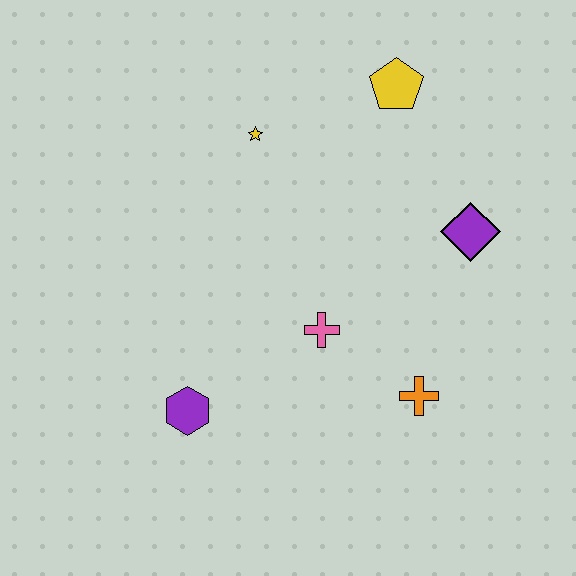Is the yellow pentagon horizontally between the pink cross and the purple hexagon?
No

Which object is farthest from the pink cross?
The yellow pentagon is farthest from the pink cross.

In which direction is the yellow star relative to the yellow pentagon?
The yellow star is to the left of the yellow pentagon.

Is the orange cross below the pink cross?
Yes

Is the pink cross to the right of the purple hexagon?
Yes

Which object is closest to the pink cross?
The orange cross is closest to the pink cross.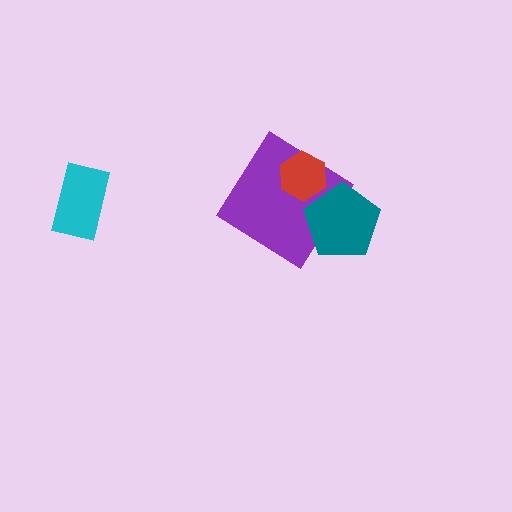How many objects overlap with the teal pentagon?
1 object overlaps with the teal pentagon.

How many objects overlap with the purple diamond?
2 objects overlap with the purple diamond.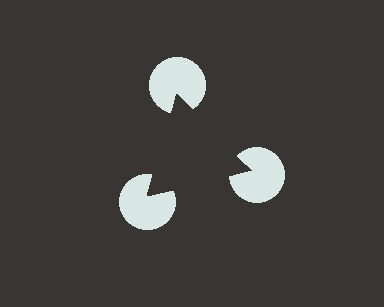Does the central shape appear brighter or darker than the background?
It typically appears slightly darker than the background, even though no actual brightness change is drawn.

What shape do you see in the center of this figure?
An illusory triangle — its edges are inferred from the aligned wedge cuts in the pac-man discs, not physically drawn.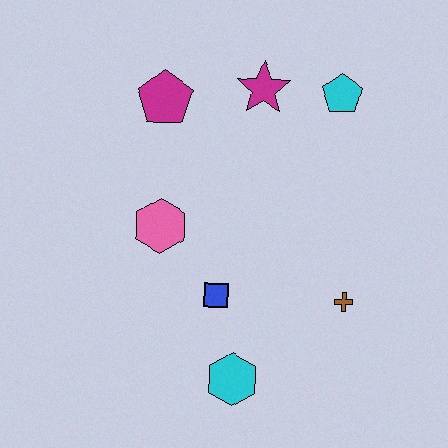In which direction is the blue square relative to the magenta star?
The blue square is below the magenta star.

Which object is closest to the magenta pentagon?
The magenta star is closest to the magenta pentagon.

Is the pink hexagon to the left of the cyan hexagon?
Yes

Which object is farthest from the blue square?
The cyan pentagon is farthest from the blue square.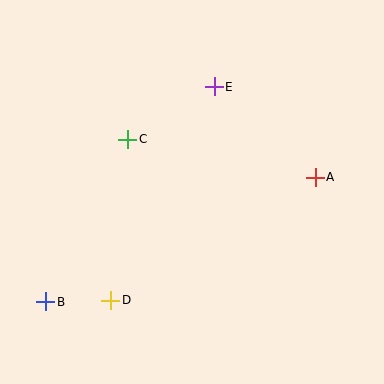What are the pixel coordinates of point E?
Point E is at (214, 87).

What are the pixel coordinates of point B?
Point B is at (46, 302).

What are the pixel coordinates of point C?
Point C is at (128, 139).